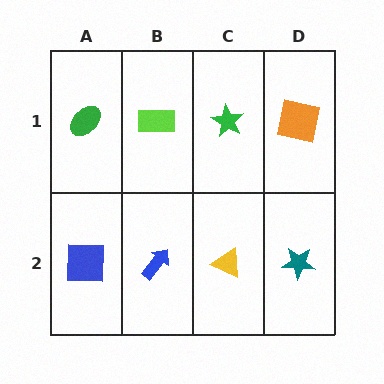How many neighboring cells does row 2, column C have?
3.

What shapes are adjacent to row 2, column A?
A green ellipse (row 1, column A), a blue arrow (row 2, column B).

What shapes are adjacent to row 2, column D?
An orange square (row 1, column D), a yellow triangle (row 2, column C).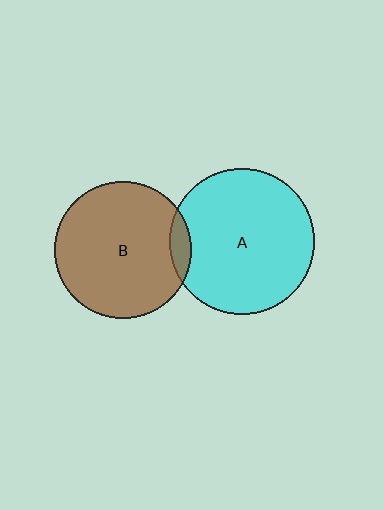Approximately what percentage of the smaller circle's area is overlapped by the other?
Approximately 10%.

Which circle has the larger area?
Circle A (cyan).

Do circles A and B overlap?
Yes.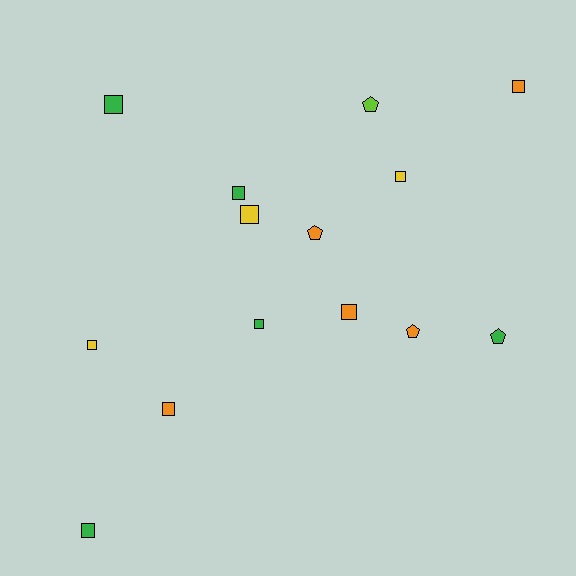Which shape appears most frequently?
Square, with 10 objects.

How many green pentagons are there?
There is 1 green pentagon.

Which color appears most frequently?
Green, with 5 objects.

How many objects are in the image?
There are 14 objects.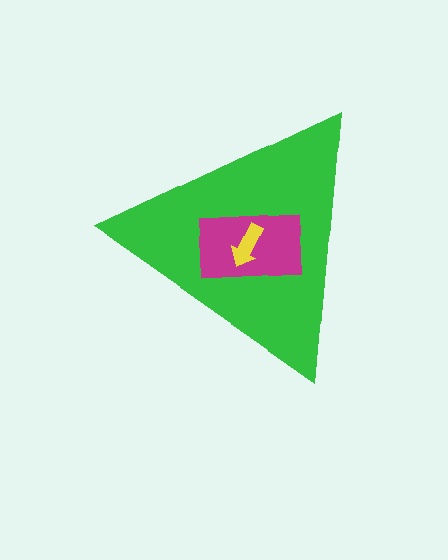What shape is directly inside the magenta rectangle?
The yellow arrow.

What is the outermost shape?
The green triangle.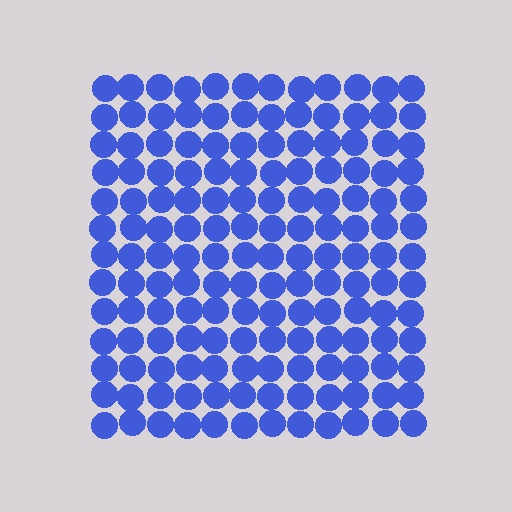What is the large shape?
The large shape is a square.